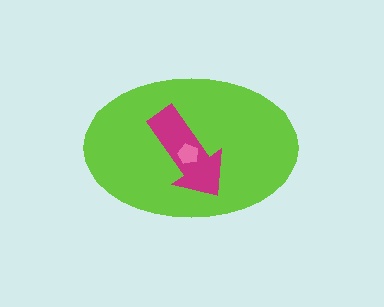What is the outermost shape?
The lime ellipse.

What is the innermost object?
The pink pentagon.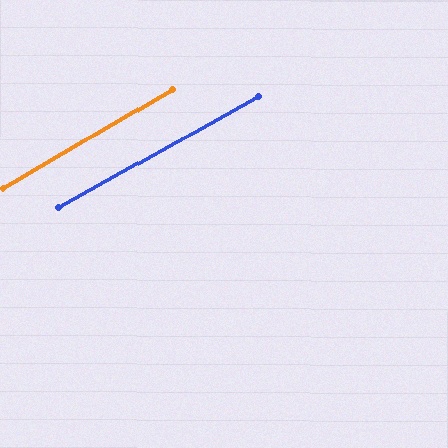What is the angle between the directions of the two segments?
Approximately 1 degree.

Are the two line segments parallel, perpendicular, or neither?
Parallel — their directions differ by only 1.4°.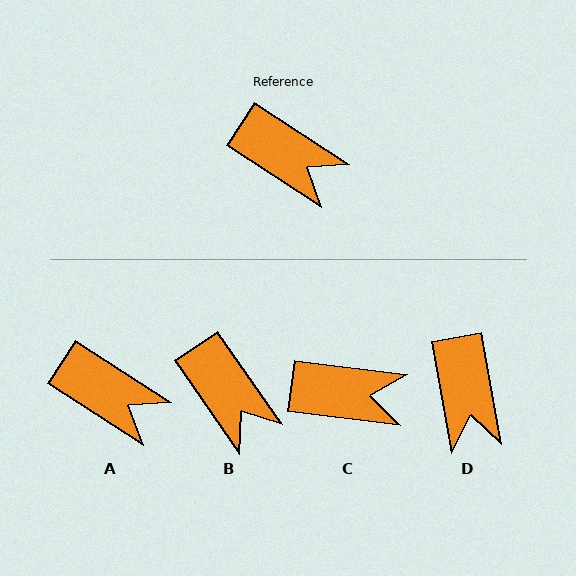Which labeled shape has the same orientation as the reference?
A.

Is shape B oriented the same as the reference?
No, it is off by about 22 degrees.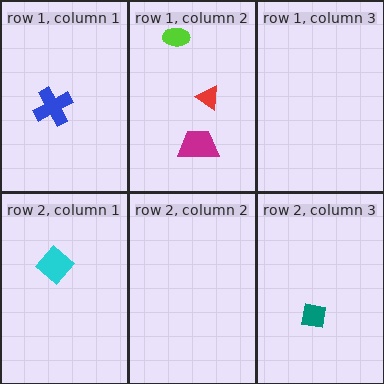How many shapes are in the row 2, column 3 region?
1.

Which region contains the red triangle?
The row 1, column 2 region.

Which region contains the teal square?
The row 2, column 3 region.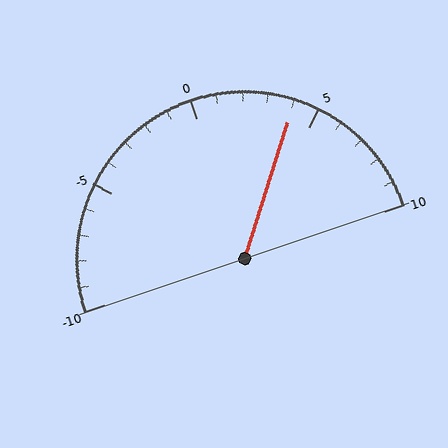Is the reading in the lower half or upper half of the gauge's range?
The reading is in the upper half of the range (-10 to 10).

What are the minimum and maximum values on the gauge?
The gauge ranges from -10 to 10.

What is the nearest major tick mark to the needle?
The nearest major tick mark is 5.